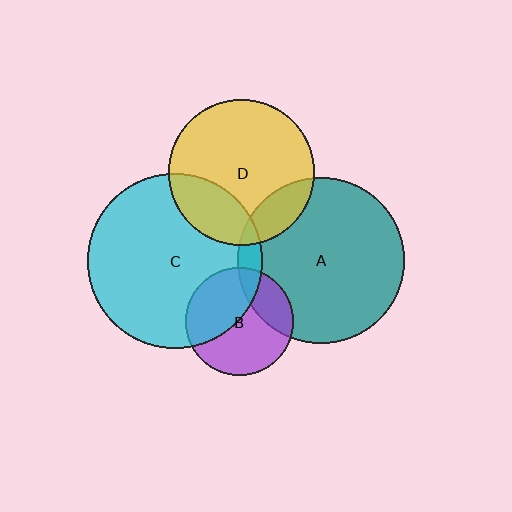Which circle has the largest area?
Circle C (cyan).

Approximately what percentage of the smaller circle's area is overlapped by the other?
Approximately 15%.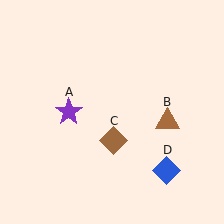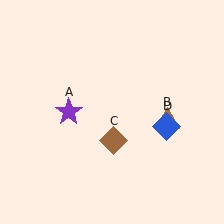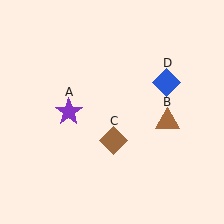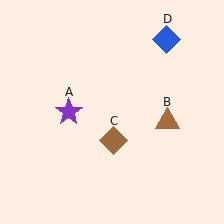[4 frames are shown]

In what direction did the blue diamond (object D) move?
The blue diamond (object D) moved up.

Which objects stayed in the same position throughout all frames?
Purple star (object A) and brown triangle (object B) and brown diamond (object C) remained stationary.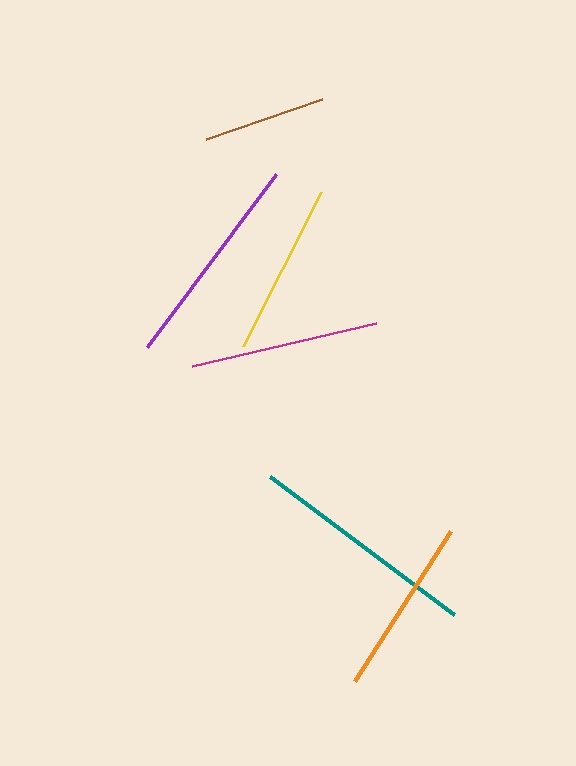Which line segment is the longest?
The teal line is the longest at approximately 230 pixels.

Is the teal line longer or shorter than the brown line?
The teal line is longer than the brown line.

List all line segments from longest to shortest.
From longest to shortest: teal, purple, magenta, orange, yellow, brown.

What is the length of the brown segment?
The brown segment is approximately 122 pixels long.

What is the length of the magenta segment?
The magenta segment is approximately 189 pixels long.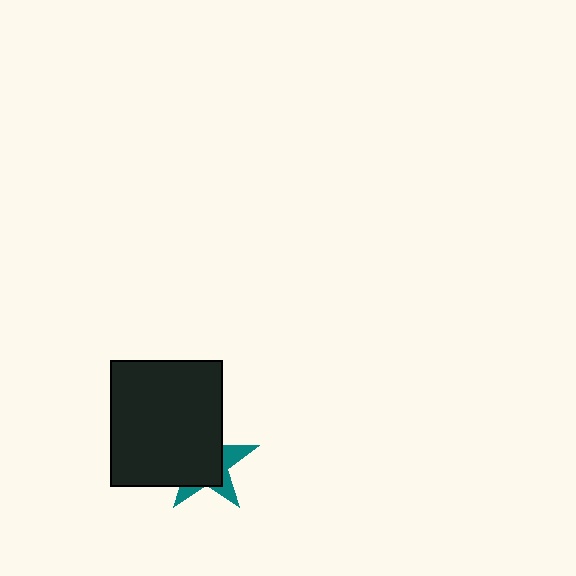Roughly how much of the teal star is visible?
A small part of it is visible (roughly 30%).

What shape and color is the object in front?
The object in front is a black rectangle.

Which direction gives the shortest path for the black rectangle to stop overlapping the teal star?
Moving toward the upper-left gives the shortest separation.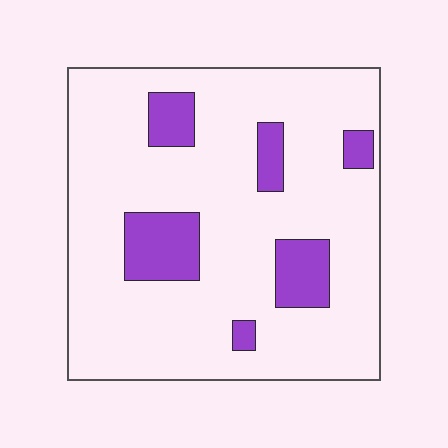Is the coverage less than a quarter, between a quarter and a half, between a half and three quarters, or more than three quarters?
Less than a quarter.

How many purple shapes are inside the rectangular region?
6.